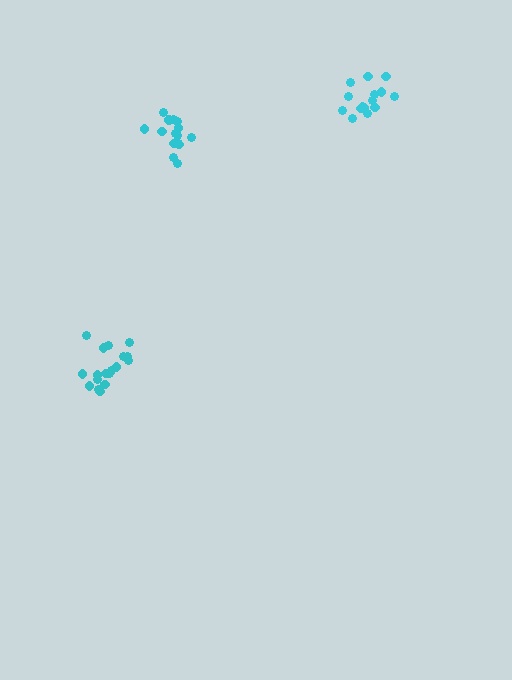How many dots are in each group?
Group 1: 15 dots, Group 2: 15 dots, Group 3: 18 dots (48 total).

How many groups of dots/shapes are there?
There are 3 groups.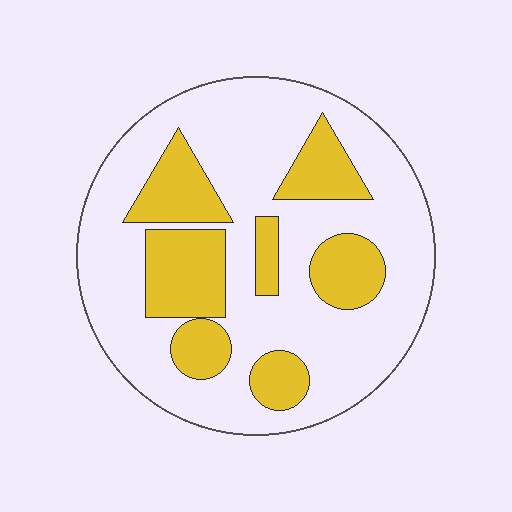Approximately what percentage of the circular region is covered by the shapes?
Approximately 30%.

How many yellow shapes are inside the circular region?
7.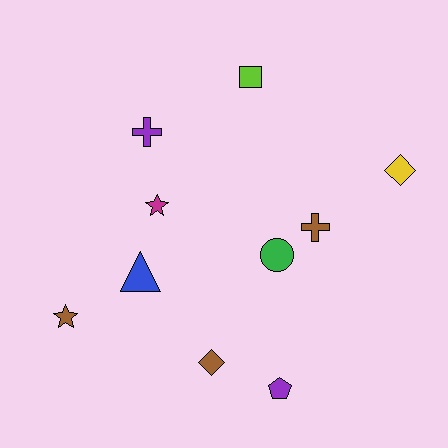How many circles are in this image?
There is 1 circle.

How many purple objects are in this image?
There are 2 purple objects.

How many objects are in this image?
There are 10 objects.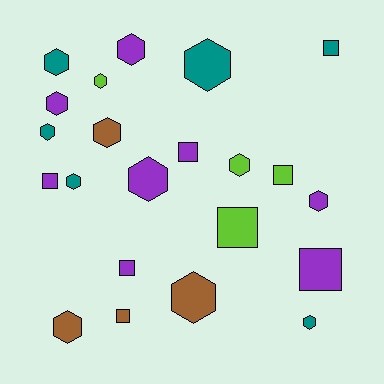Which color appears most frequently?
Purple, with 8 objects.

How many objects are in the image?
There are 22 objects.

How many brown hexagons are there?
There are 3 brown hexagons.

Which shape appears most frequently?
Hexagon, with 14 objects.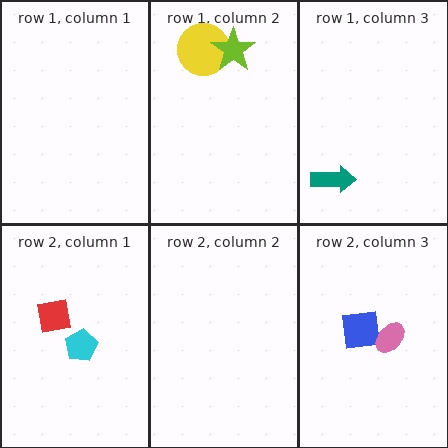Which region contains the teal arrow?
The row 1, column 3 region.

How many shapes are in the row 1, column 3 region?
1.